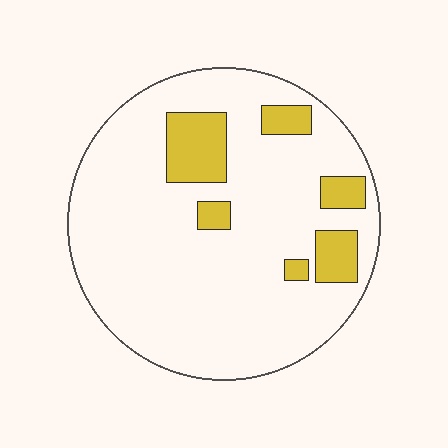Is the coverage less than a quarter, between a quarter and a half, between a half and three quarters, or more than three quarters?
Less than a quarter.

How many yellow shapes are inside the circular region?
6.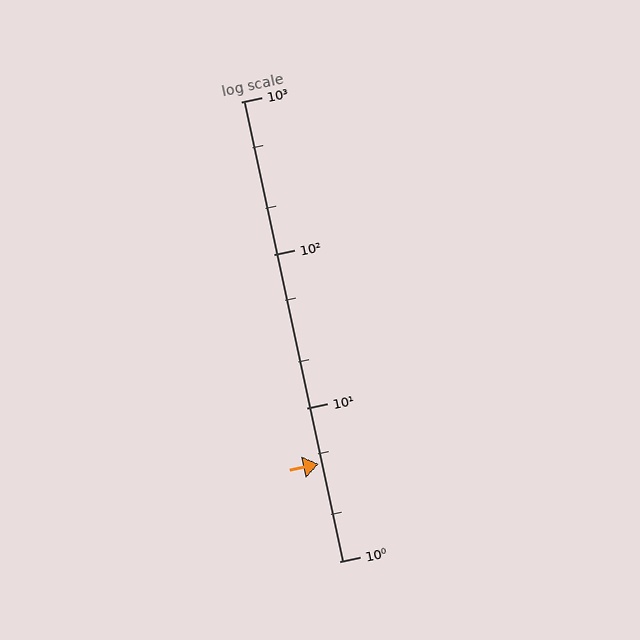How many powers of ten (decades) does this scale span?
The scale spans 3 decades, from 1 to 1000.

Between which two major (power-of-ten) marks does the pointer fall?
The pointer is between 1 and 10.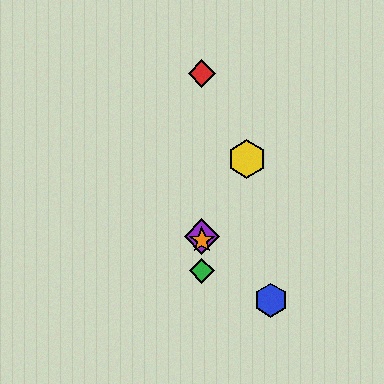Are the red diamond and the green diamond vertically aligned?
Yes, both are at x≈202.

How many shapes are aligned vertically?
4 shapes (the red diamond, the green diamond, the purple diamond, the orange star) are aligned vertically.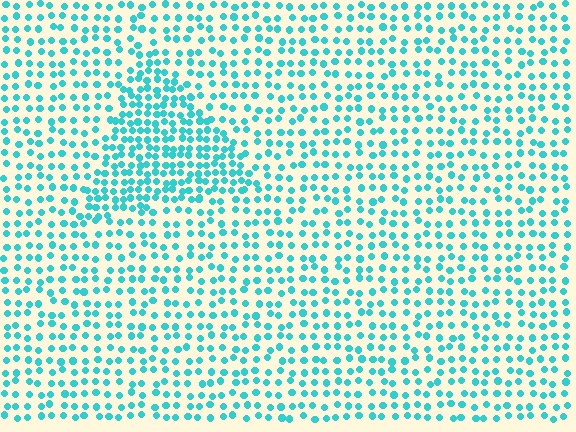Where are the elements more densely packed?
The elements are more densely packed inside the triangle boundary.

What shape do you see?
I see a triangle.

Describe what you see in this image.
The image contains small cyan elements arranged at two different densities. A triangle-shaped region is visible where the elements are more densely packed than the surrounding area.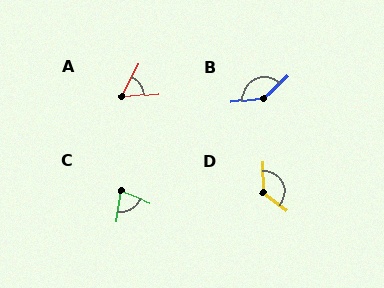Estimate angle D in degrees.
Approximately 127 degrees.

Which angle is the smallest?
A, at approximately 58 degrees.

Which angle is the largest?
B, at approximately 146 degrees.